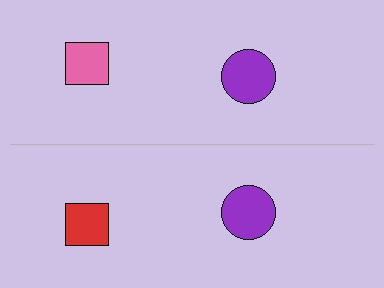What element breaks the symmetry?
The red square on the bottom side breaks the symmetry — its mirror counterpart is pink.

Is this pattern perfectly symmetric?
No, the pattern is not perfectly symmetric. The red square on the bottom side breaks the symmetry — its mirror counterpart is pink.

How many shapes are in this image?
There are 4 shapes in this image.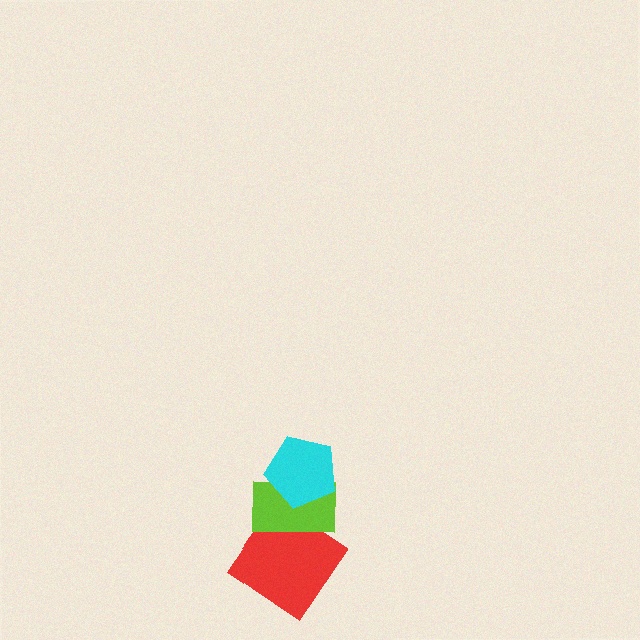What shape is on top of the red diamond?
The lime rectangle is on top of the red diamond.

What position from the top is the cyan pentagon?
The cyan pentagon is 1st from the top.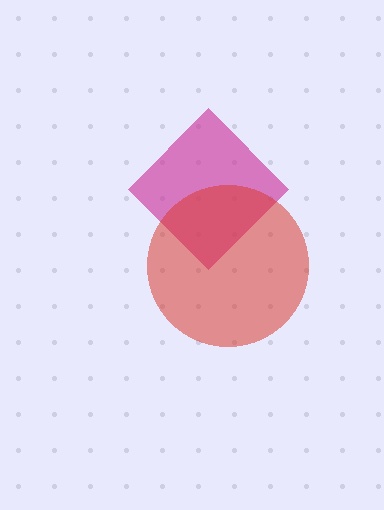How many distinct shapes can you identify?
There are 2 distinct shapes: a magenta diamond, a red circle.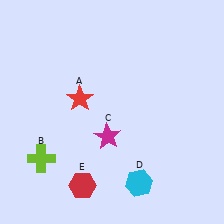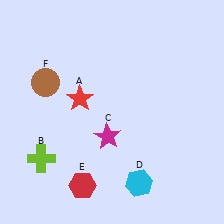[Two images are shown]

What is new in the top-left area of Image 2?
A brown circle (F) was added in the top-left area of Image 2.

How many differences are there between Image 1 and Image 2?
There is 1 difference between the two images.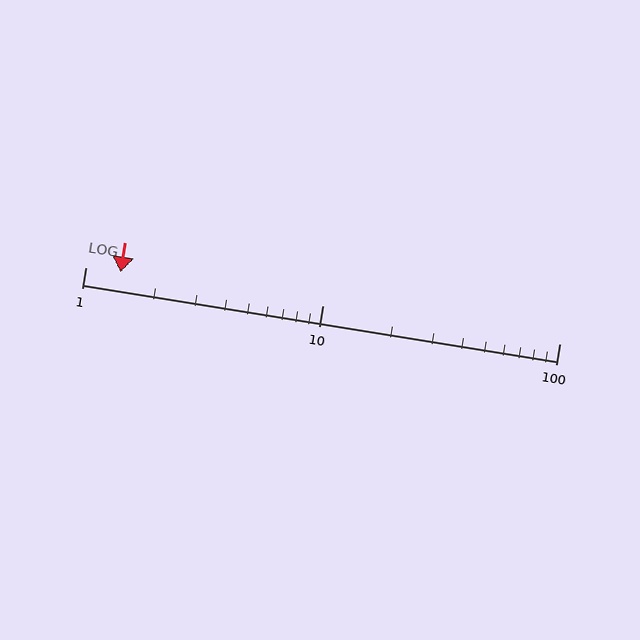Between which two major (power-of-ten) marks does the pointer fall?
The pointer is between 1 and 10.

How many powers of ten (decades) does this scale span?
The scale spans 2 decades, from 1 to 100.